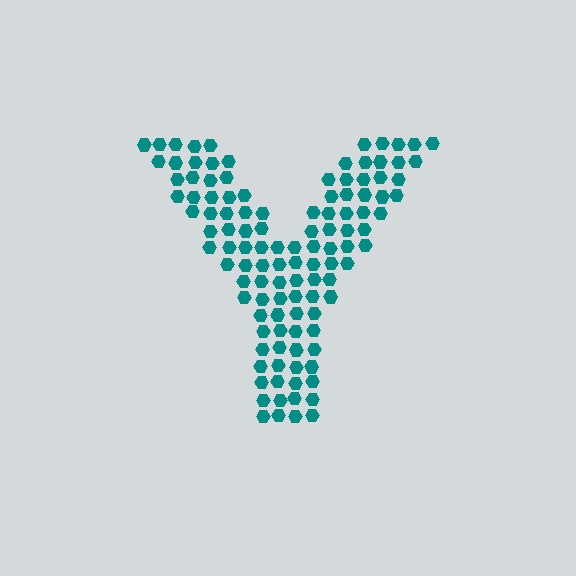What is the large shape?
The large shape is the letter Y.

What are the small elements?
The small elements are hexagons.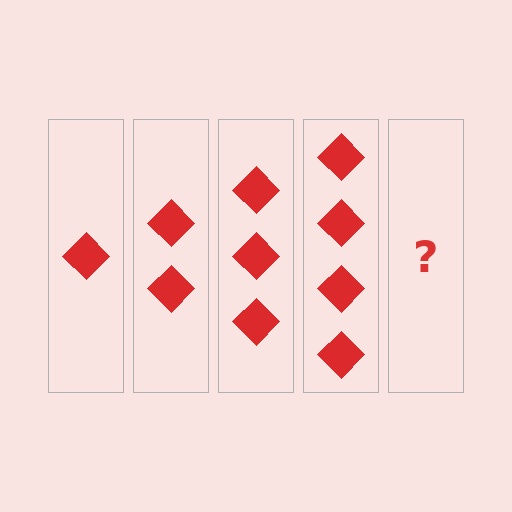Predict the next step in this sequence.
The next step is 5 diamonds.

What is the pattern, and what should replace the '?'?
The pattern is that each step adds one more diamond. The '?' should be 5 diamonds.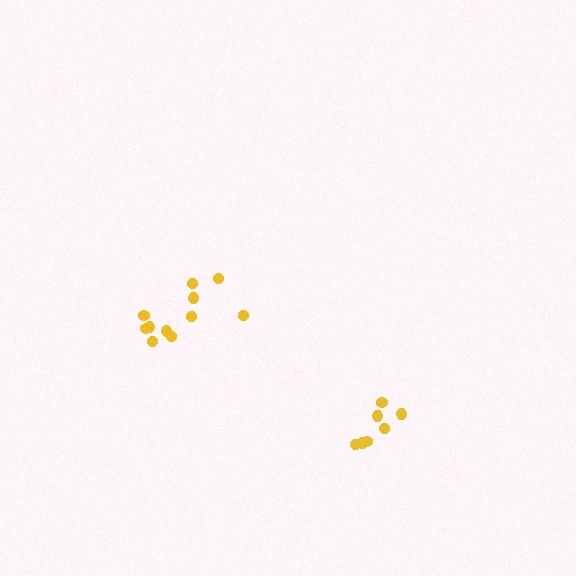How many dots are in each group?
Group 1: 7 dots, Group 2: 11 dots (18 total).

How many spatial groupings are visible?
There are 2 spatial groupings.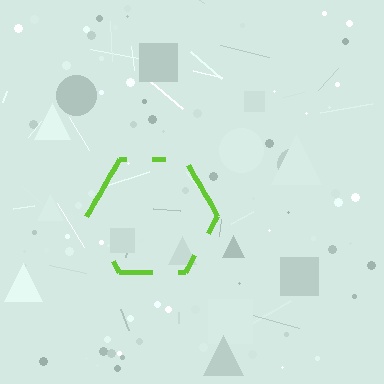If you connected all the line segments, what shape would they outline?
They would outline a hexagon.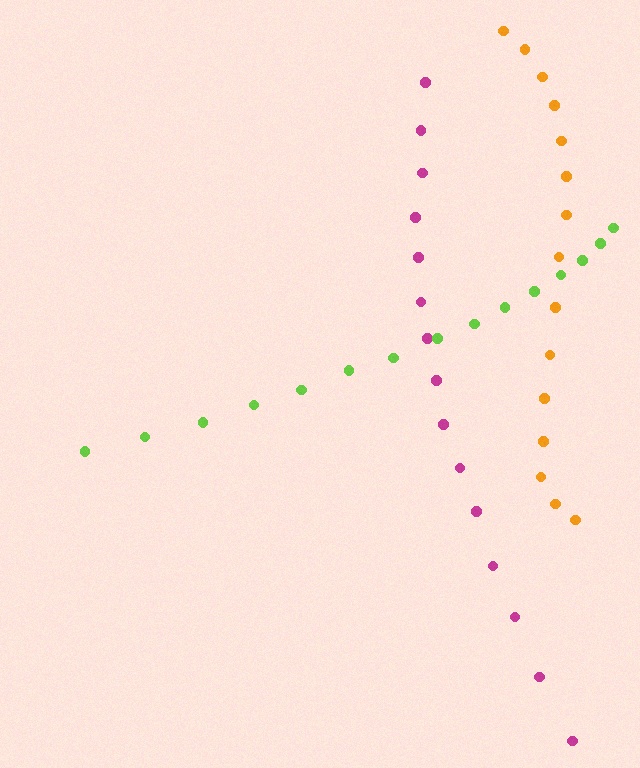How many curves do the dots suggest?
There are 3 distinct paths.